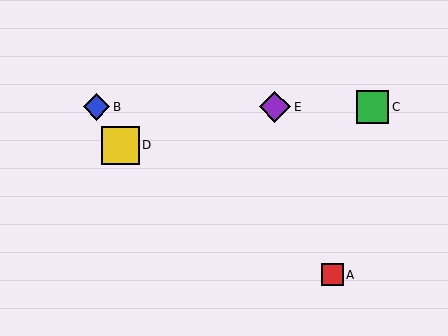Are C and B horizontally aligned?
Yes, both are at y≈107.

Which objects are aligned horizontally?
Objects B, C, E are aligned horizontally.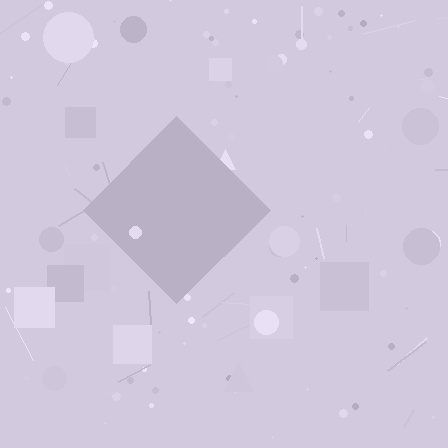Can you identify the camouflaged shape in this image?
The camouflaged shape is a diamond.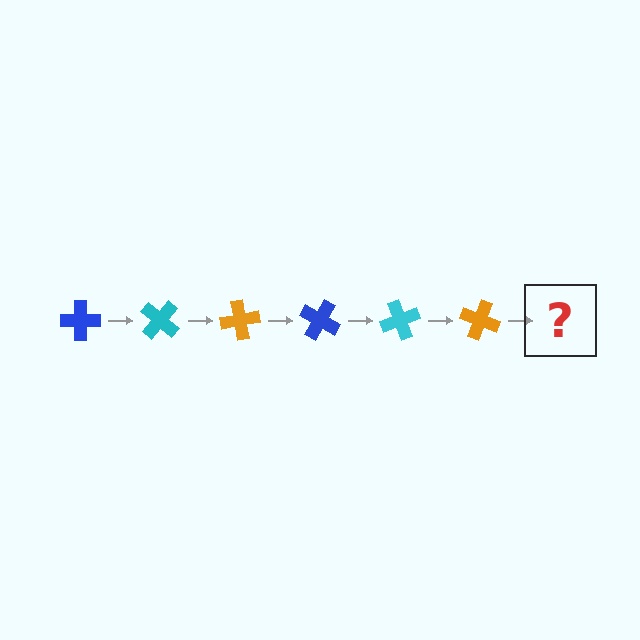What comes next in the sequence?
The next element should be a blue cross, rotated 240 degrees from the start.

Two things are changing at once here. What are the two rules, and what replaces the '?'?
The two rules are that it rotates 40 degrees each step and the color cycles through blue, cyan, and orange. The '?' should be a blue cross, rotated 240 degrees from the start.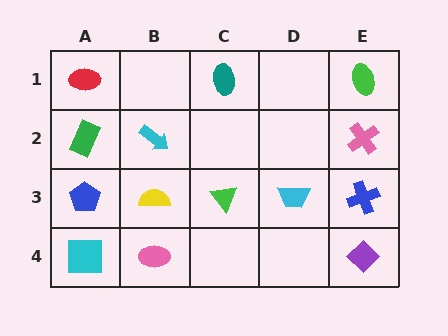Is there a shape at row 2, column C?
No, that cell is empty.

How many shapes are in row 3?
5 shapes.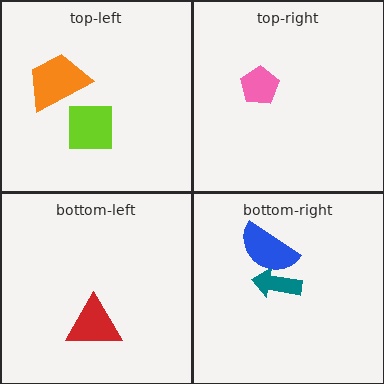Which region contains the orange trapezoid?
The top-left region.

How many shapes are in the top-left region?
2.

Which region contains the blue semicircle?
The bottom-right region.